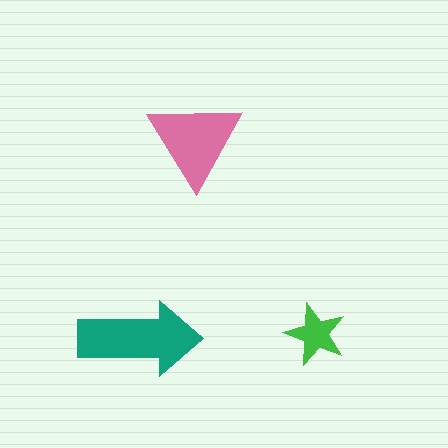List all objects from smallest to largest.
The green star, the pink triangle, the teal arrow.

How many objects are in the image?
There are 3 objects in the image.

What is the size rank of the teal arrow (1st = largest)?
1st.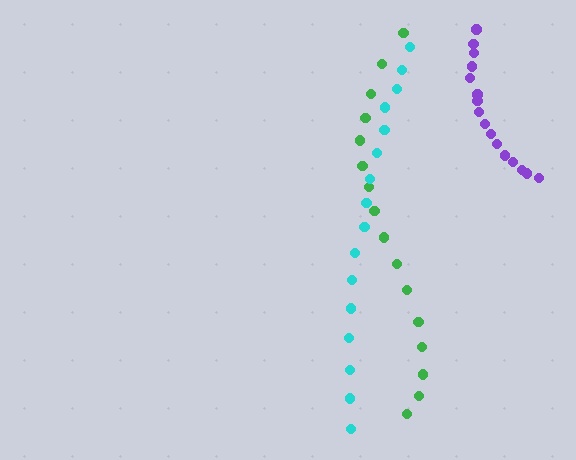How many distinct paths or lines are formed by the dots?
There are 3 distinct paths.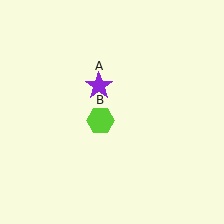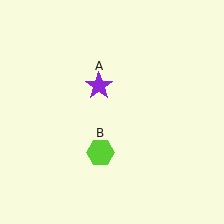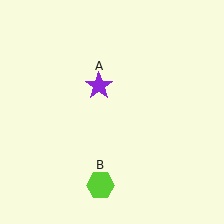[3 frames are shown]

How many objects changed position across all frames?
1 object changed position: lime hexagon (object B).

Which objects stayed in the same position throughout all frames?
Purple star (object A) remained stationary.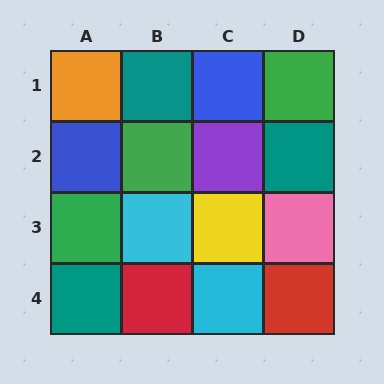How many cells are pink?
1 cell is pink.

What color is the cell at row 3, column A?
Green.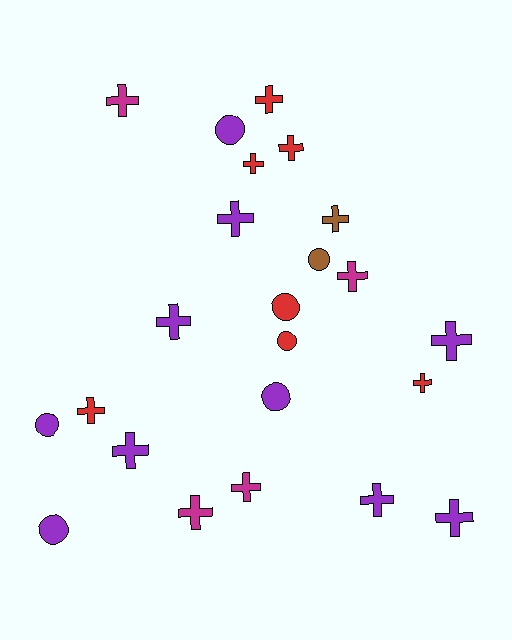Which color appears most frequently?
Purple, with 10 objects.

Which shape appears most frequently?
Cross, with 16 objects.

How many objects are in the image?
There are 23 objects.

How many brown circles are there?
There is 1 brown circle.